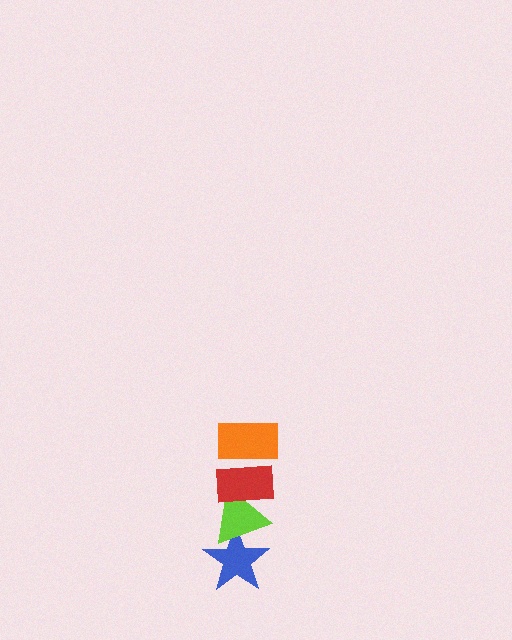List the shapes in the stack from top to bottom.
From top to bottom: the orange rectangle, the red rectangle, the lime triangle, the blue star.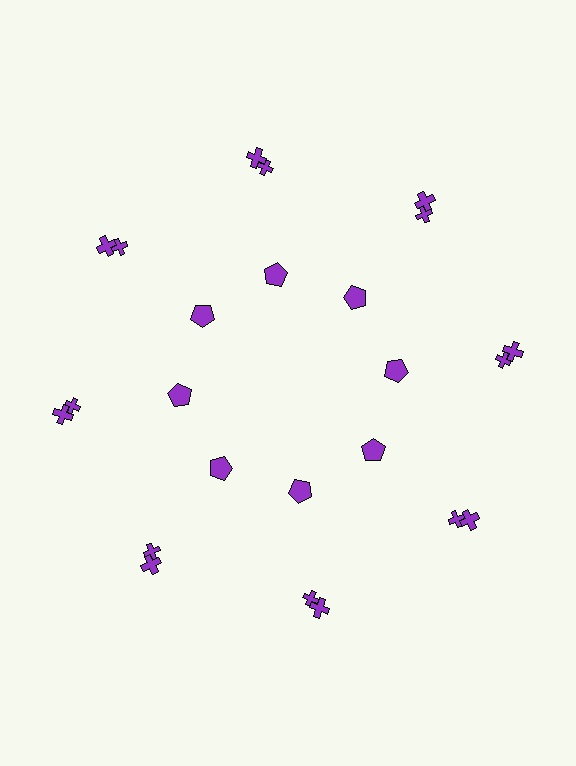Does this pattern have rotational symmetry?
Yes, this pattern has 8-fold rotational symmetry. It looks the same after rotating 45 degrees around the center.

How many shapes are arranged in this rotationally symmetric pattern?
There are 24 shapes, arranged in 8 groups of 3.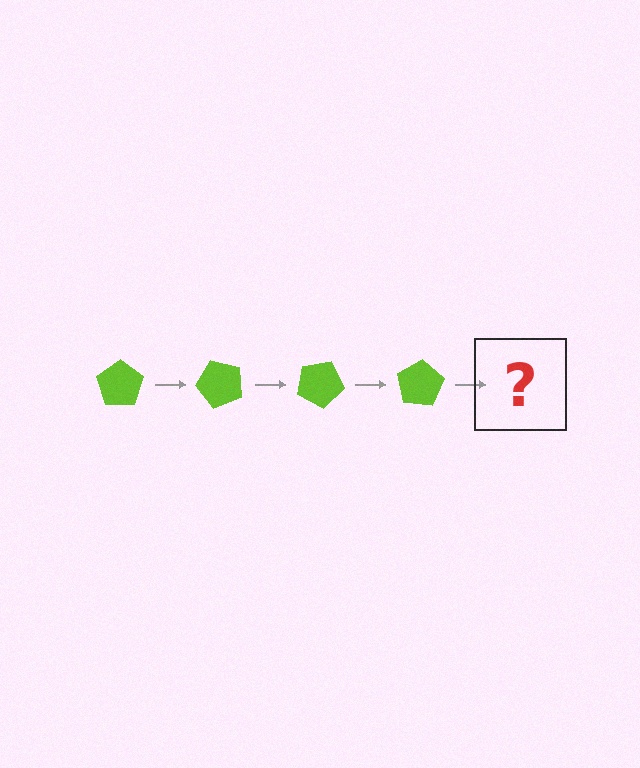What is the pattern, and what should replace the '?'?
The pattern is that the pentagon rotates 50 degrees each step. The '?' should be a lime pentagon rotated 200 degrees.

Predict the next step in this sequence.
The next step is a lime pentagon rotated 200 degrees.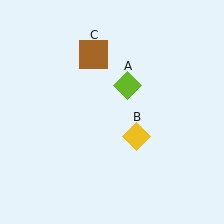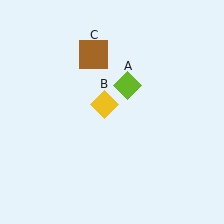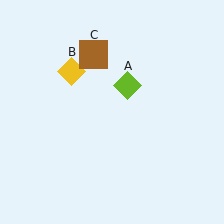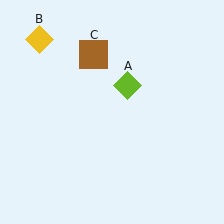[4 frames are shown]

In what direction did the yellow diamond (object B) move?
The yellow diamond (object B) moved up and to the left.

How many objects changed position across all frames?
1 object changed position: yellow diamond (object B).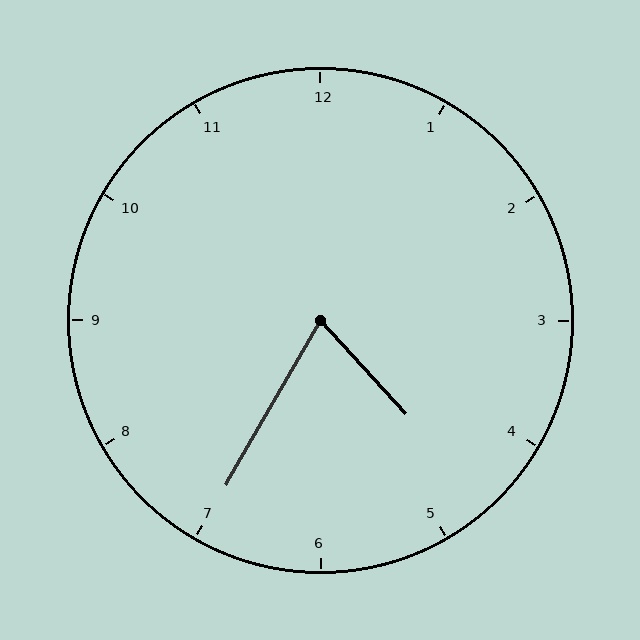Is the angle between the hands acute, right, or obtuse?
It is acute.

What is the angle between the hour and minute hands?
Approximately 72 degrees.